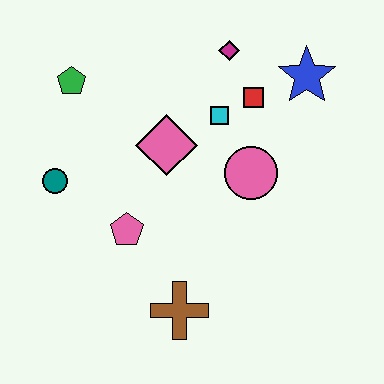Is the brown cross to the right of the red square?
No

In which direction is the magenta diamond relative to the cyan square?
The magenta diamond is above the cyan square.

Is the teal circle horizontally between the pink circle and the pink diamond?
No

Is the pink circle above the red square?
No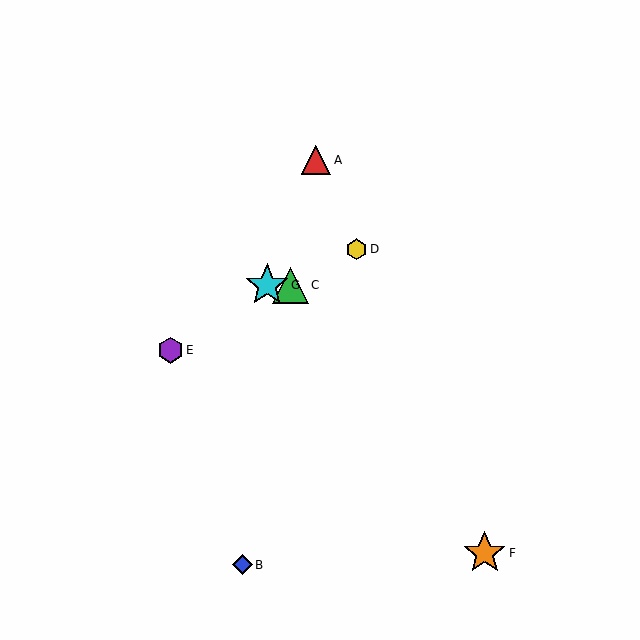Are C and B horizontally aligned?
No, C is at y≈285 and B is at y≈565.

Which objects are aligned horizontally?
Objects C, G are aligned horizontally.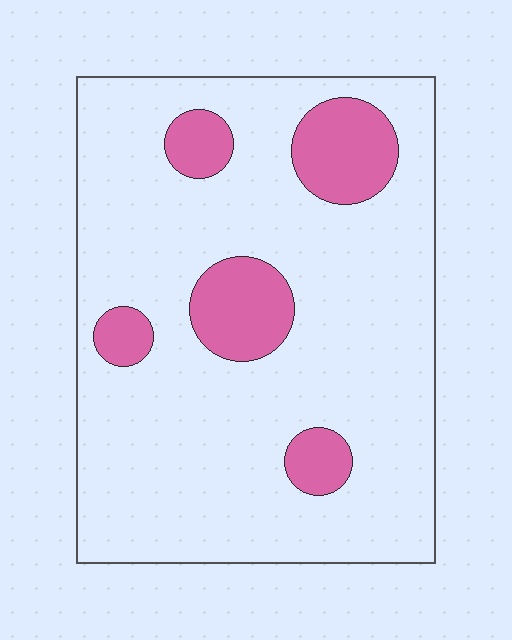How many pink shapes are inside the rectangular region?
5.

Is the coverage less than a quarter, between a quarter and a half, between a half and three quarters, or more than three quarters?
Less than a quarter.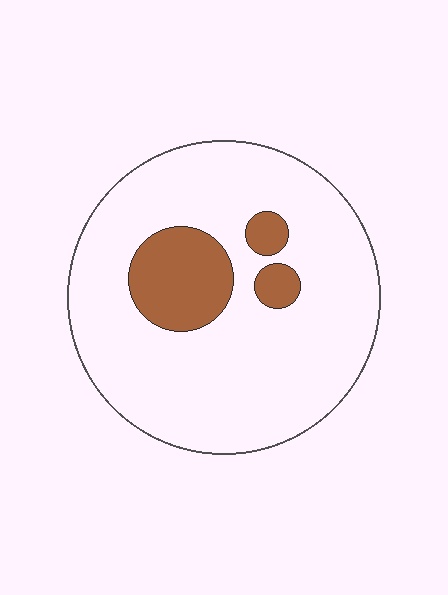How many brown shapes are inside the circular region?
3.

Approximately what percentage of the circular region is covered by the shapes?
Approximately 15%.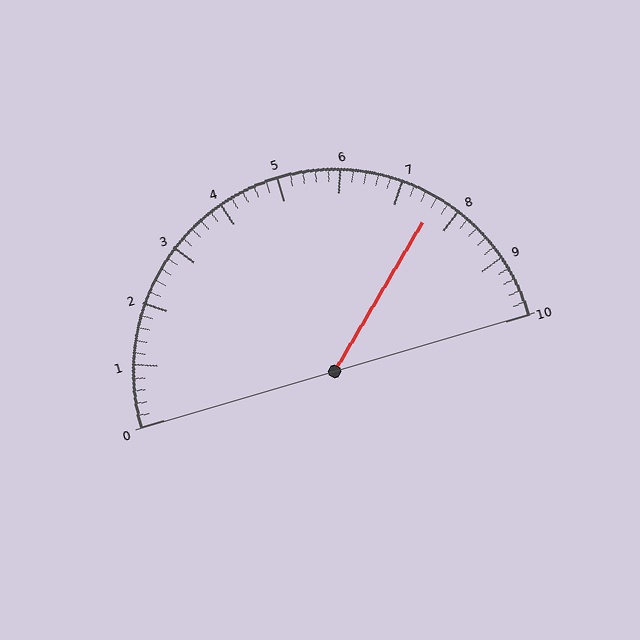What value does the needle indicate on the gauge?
The needle indicates approximately 7.6.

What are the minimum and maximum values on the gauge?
The gauge ranges from 0 to 10.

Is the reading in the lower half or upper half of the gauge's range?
The reading is in the upper half of the range (0 to 10).